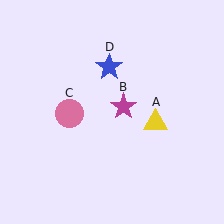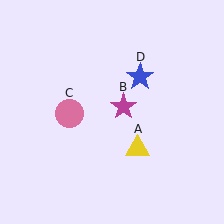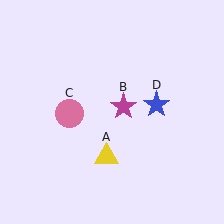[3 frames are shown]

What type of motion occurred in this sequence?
The yellow triangle (object A), blue star (object D) rotated clockwise around the center of the scene.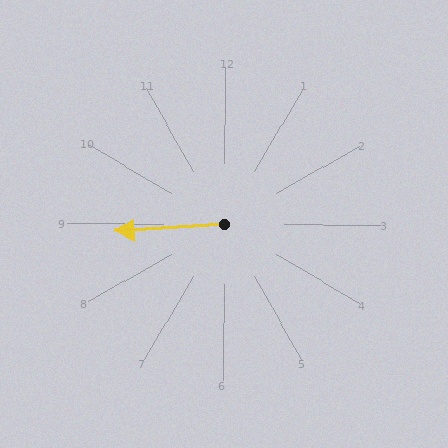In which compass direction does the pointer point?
West.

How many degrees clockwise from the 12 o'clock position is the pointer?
Approximately 266 degrees.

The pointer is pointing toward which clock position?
Roughly 9 o'clock.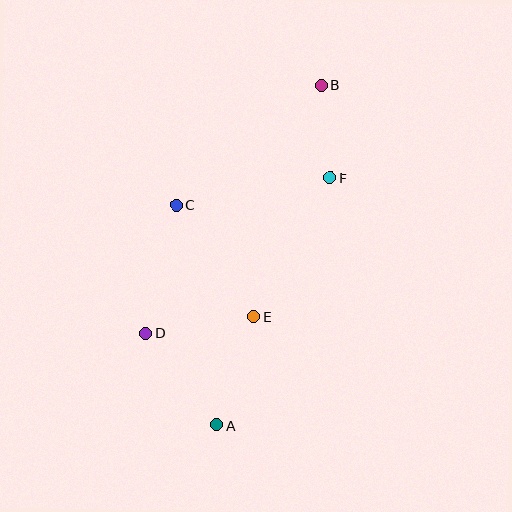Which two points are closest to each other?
Points B and F are closest to each other.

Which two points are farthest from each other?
Points A and B are farthest from each other.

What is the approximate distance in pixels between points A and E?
The distance between A and E is approximately 115 pixels.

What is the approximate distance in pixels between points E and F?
The distance between E and F is approximately 158 pixels.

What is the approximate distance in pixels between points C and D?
The distance between C and D is approximately 132 pixels.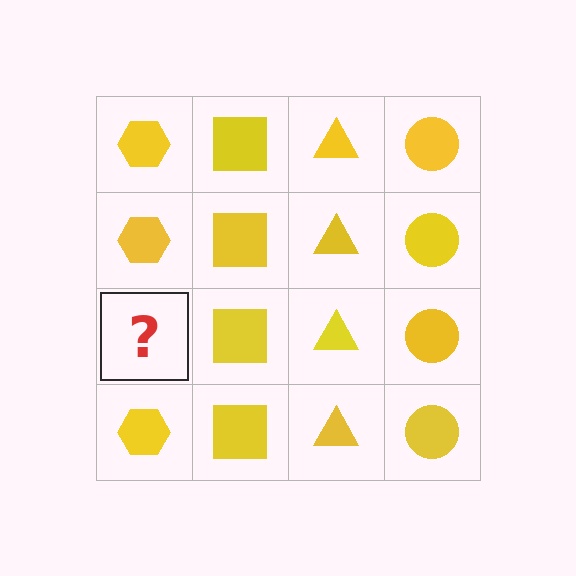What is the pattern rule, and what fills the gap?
The rule is that each column has a consistent shape. The gap should be filled with a yellow hexagon.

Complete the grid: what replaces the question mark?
The question mark should be replaced with a yellow hexagon.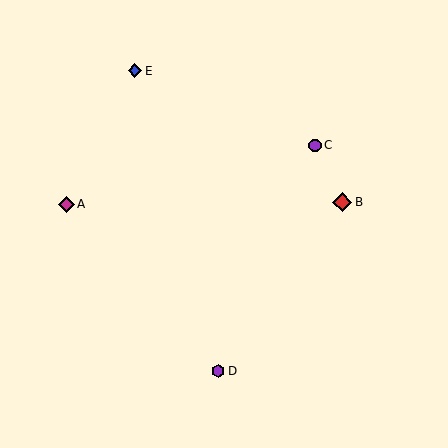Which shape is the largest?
The red diamond (labeled B) is the largest.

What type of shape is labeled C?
Shape C is a purple circle.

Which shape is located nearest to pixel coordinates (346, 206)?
The red diamond (labeled B) at (342, 202) is nearest to that location.